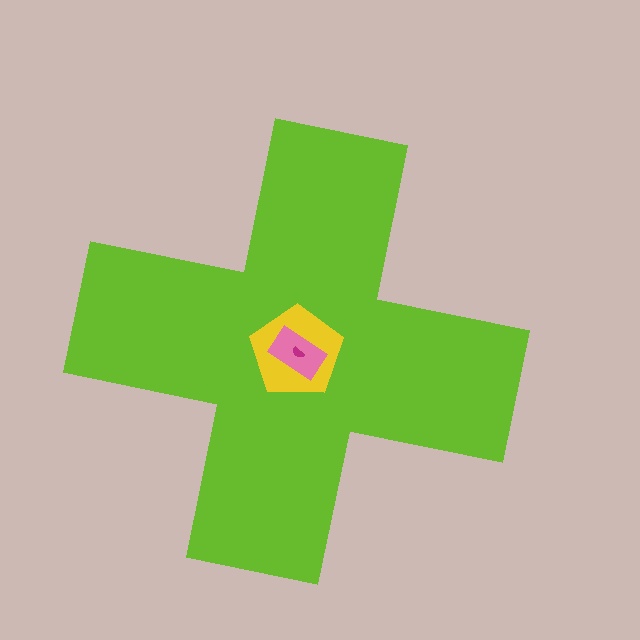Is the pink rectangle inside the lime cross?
Yes.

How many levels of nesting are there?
4.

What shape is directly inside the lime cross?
The yellow pentagon.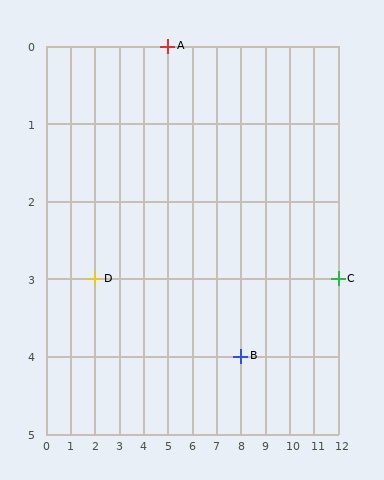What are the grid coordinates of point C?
Point C is at grid coordinates (12, 3).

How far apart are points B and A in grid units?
Points B and A are 3 columns and 4 rows apart (about 5.0 grid units diagonally).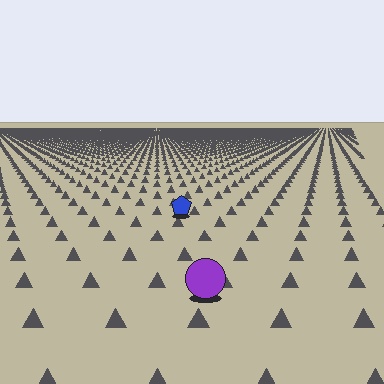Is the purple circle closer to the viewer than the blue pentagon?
Yes. The purple circle is closer — you can tell from the texture gradient: the ground texture is coarser near it.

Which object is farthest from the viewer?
The blue pentagon is farthest from the viewer. It appears smaller and the ground texture around it is denser.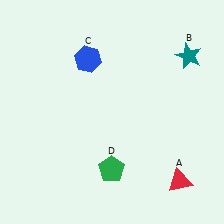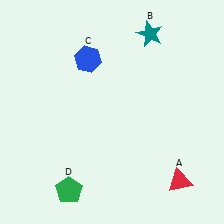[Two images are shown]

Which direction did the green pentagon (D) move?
The green pentagon (D) moved left.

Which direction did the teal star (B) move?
The teal star (B) moved left.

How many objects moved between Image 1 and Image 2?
2 objects moved between the two images.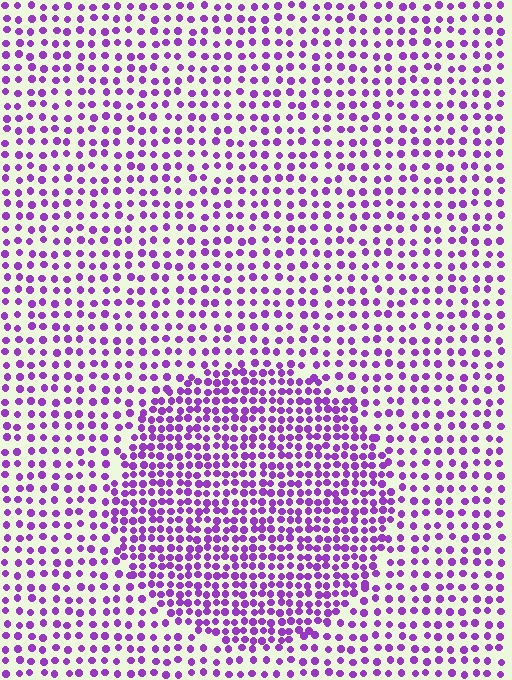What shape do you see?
I see a circle.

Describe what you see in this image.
The image contains small purple elements arranged at two different densities. A circle-shaped region is visible where the elements are more densely packed than the surrounding area.